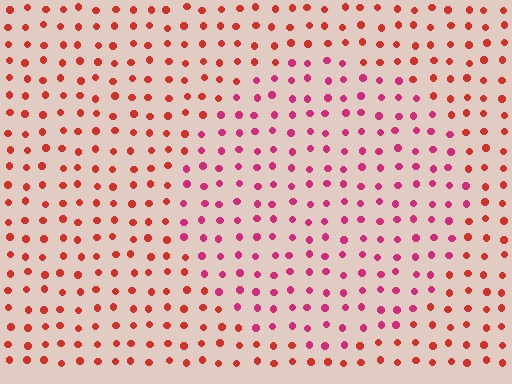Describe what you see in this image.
The image is filled with small red elements in a uniform arrangement. A circle-shaped region is visible where the elements are tinted to a slightly different hue, forming a subtle color boundary.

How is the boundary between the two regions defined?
The boundary is defined purely by a slight shift in hue (about 32 degrees). Spacing, size, and orientation are identical on both sides.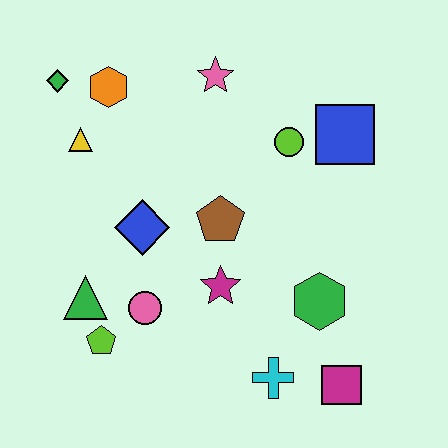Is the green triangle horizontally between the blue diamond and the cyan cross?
No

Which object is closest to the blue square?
The lime circle is closest to the blue square.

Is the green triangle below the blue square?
Yes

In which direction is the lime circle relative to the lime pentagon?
The lime circle is above the lime pentagon.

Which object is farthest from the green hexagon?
The green diamond is farthest from the green hexagon.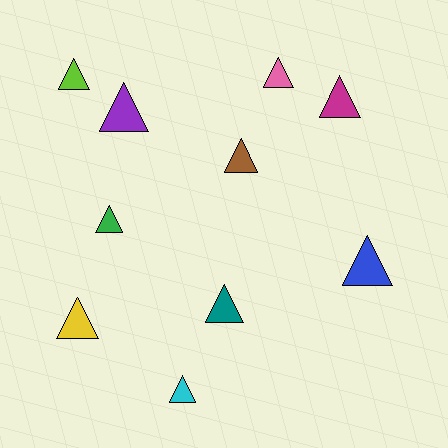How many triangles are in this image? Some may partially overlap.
There are 10 triangles.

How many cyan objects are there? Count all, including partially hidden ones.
There is 1 cyan object.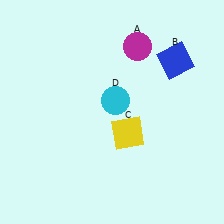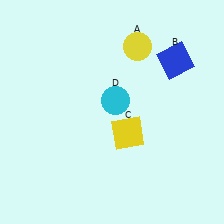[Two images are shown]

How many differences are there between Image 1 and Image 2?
There is 1 difference between the two images.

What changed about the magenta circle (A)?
In Image 1, A is magenta. In Image 2, it changed to yellow.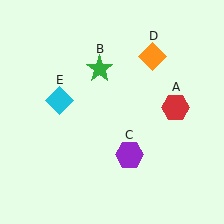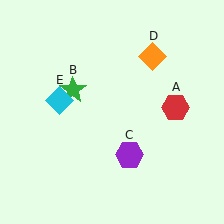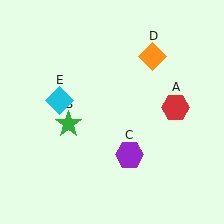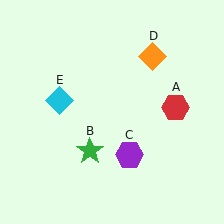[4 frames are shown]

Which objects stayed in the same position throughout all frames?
Red hexagon (object A) and purple hexagon (object C) and orange diamond (object D) and cyan diamond (object E) remained stationary.